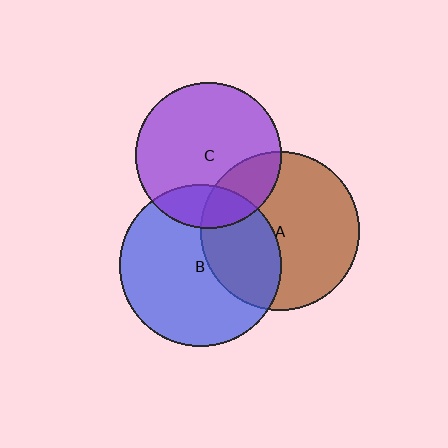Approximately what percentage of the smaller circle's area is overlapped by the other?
Approximately 35%.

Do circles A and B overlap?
Yes.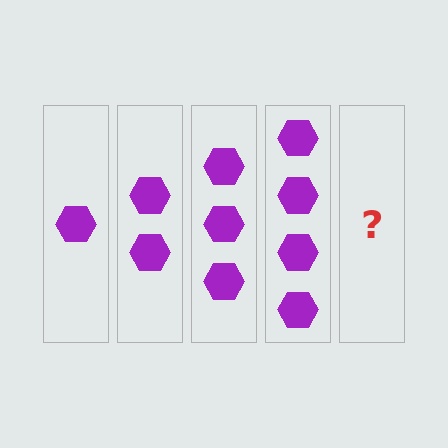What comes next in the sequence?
The next element should be 5 hexagons.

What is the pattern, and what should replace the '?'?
The pattern is that each step adds one more hexagon. The '?' should be 5 hexagons.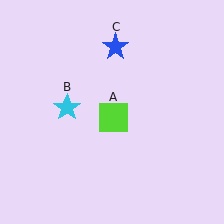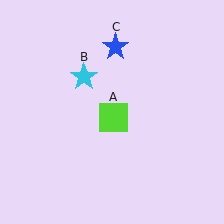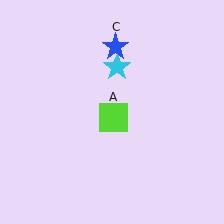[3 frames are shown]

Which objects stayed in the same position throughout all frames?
Lime square (object A) and blue star (object C) remained stationary.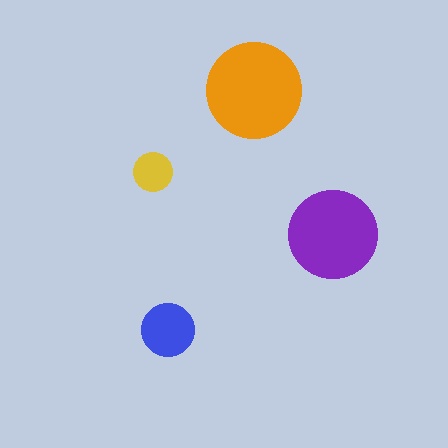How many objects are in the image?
There are 4 objects in the image.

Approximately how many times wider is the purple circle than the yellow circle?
About 2.5 times wider.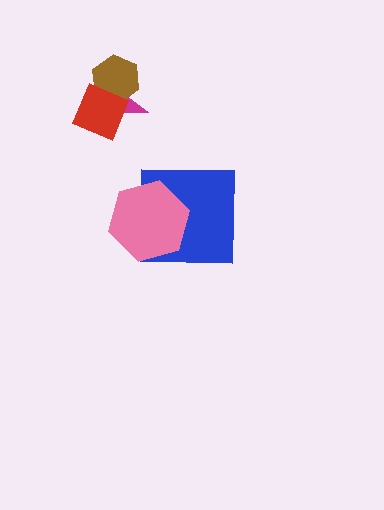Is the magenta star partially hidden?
Yes, it is partially covered by another shape.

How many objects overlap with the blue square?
1 object overlaps with the blue square.